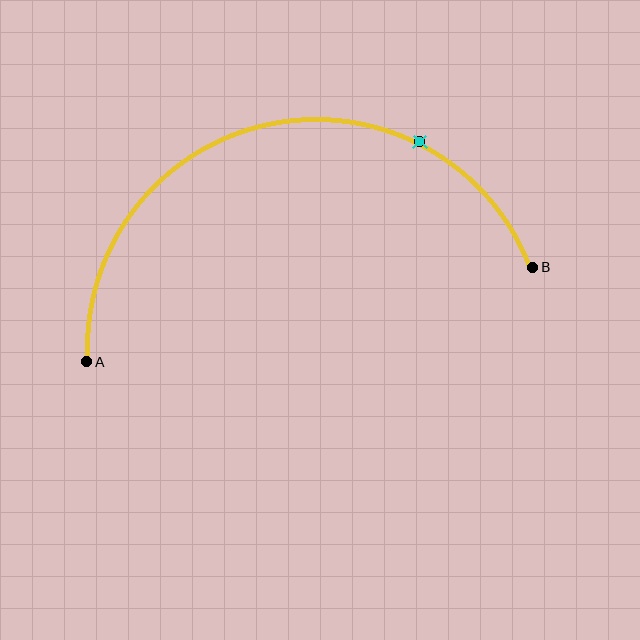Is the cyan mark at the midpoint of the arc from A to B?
No. The cyan mark lies on the arc but is closer to endpoint B. The arc midpoint would be at the point on the curve equidistant along the arc from both A and B.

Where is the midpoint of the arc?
The arc midpoint is the point on the curve farthest from the straight line joining A and B. It sits above that line.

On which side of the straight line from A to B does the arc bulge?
The arc bulges above the straight line connecting A and B.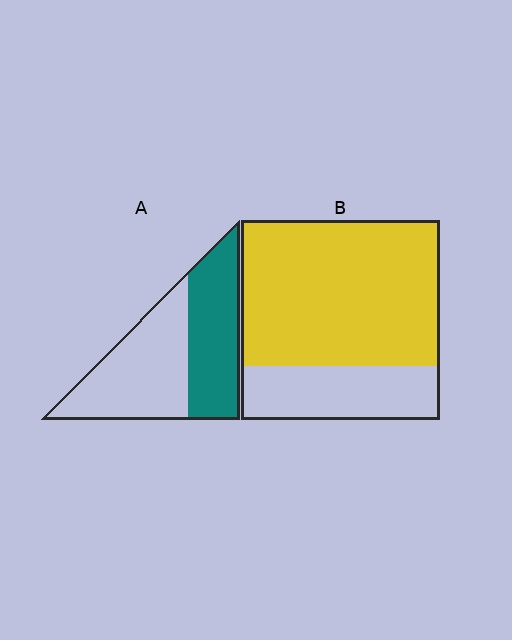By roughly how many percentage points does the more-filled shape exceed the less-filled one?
By roughly 30 percentage points (B over A).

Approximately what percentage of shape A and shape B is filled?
A is approximately 45% and B is approximately 75%.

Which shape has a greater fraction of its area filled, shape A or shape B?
Shape B.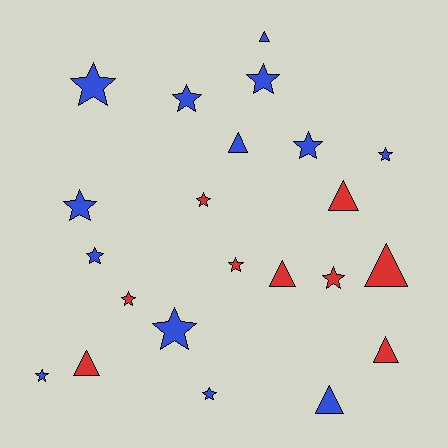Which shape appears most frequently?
Star, with 14 objects.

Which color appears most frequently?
Blue, with 13 objects.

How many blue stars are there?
There are 10 blue stars.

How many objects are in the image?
There are 22 objects.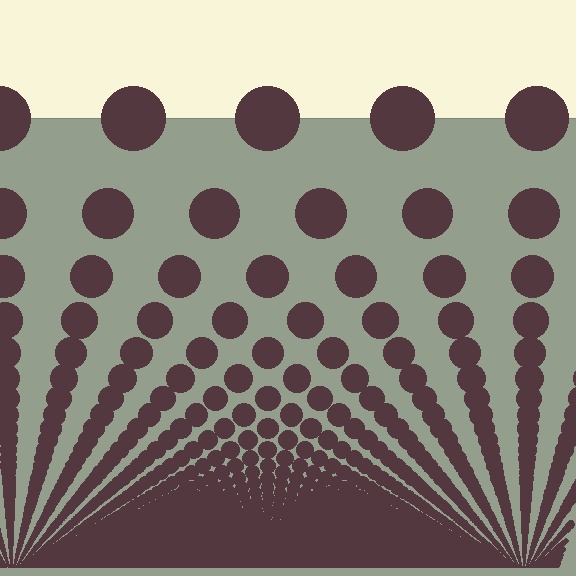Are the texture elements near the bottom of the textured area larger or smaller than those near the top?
Smaller. The gradient is inverted — elements near the bottom are smaller and denser.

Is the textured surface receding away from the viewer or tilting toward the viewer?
The surface appears to tilt toward the viewer. Texture elements get larger and sparser toward the top.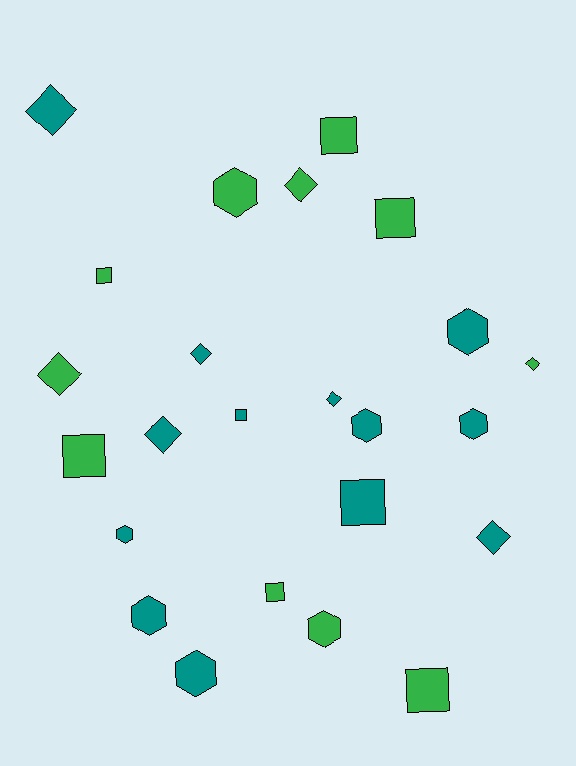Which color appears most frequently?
Teal, with 13 objects.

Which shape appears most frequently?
Diamond, with 8 objects.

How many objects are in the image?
There are 24 objects.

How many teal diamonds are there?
There are 5 teal diamonds.